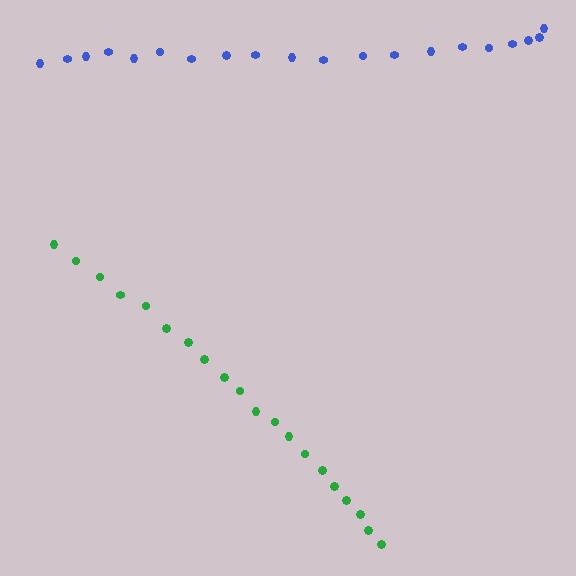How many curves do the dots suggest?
There are 2 distinct paths.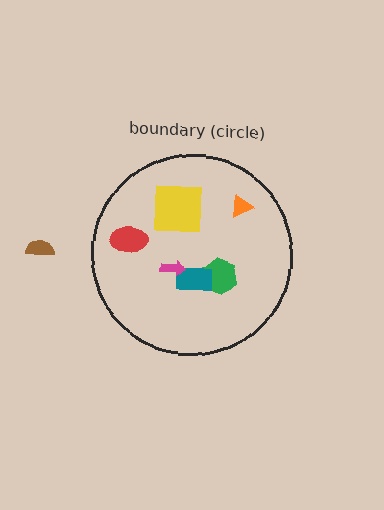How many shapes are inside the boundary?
6 inside, 1 outside.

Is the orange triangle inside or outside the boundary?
Inside.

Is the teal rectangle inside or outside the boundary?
Inside.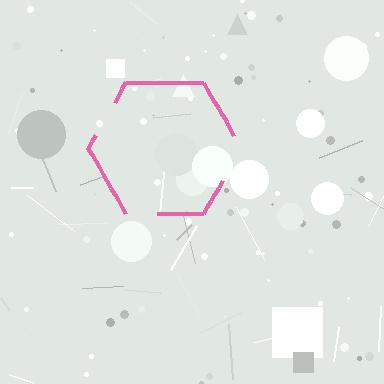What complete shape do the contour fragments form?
The contour fragments form a hexagon.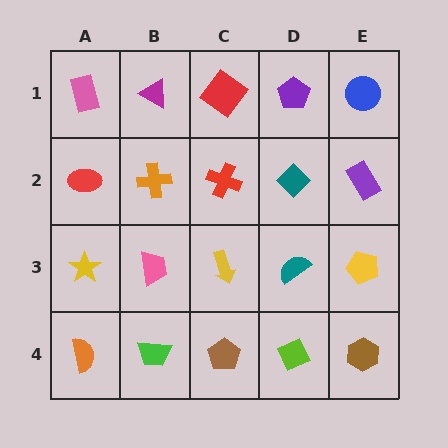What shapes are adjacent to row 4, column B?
A pink trapezoid (row 3, column B), an orange semicircle (row 4, column A), a brown pentagon (row 4, column C).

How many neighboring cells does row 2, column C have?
4.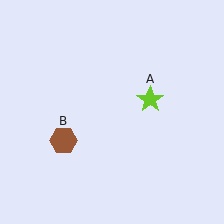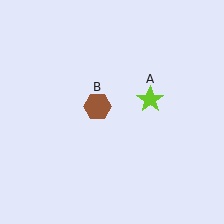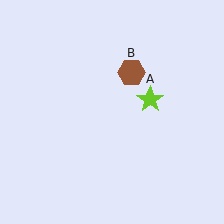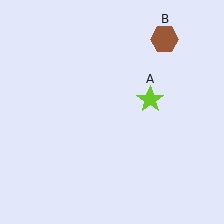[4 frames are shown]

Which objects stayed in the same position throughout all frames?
Lime star (object A) remained stationary.